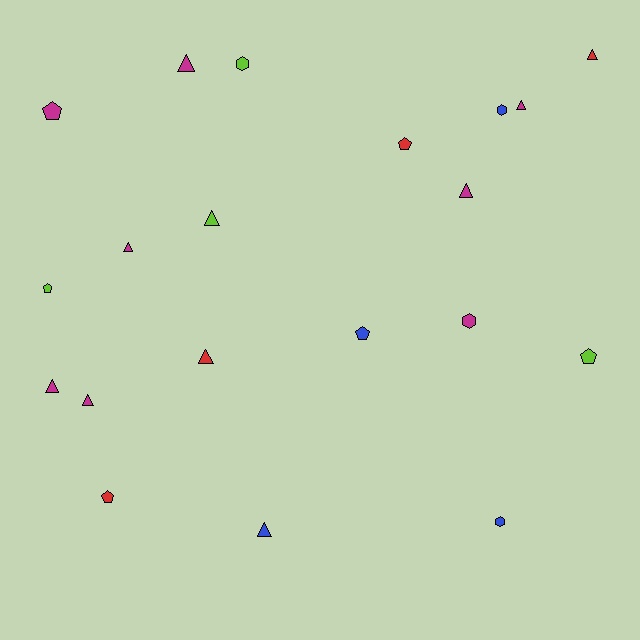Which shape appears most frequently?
Triangle, with 10 objects.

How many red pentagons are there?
There are 2 red pentagons.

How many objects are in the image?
There are 20 objects.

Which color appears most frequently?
Magenta, with 8 objects.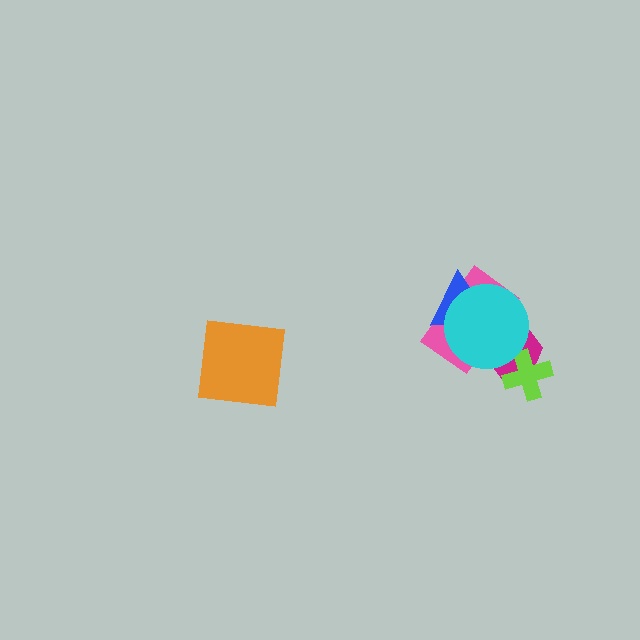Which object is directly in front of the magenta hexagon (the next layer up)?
The lime cross is directly in front of the magenta hexagon.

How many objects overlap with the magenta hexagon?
3 objects overlap with the magenta hexagon.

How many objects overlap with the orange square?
0 objects overlap with the orange square.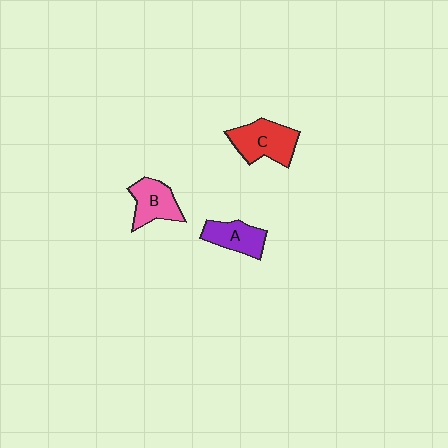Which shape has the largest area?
Shape C (red).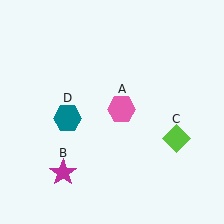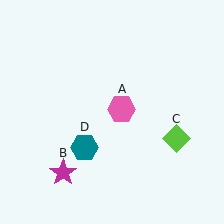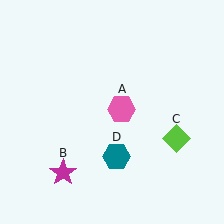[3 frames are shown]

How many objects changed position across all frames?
1 object changed position: teal hexagon (object D).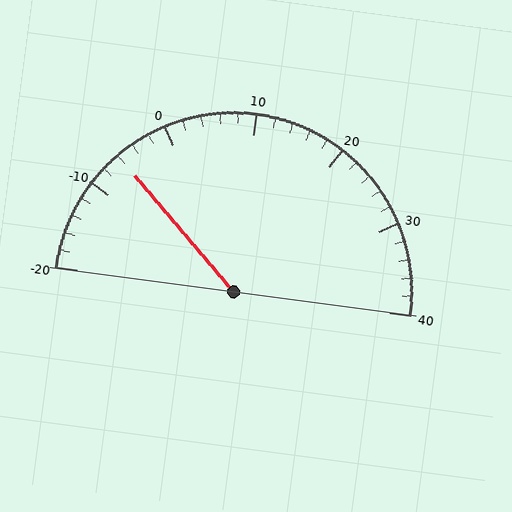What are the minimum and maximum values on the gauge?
The gauge ranges from -20 to 40.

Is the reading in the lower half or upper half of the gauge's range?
The reading is in the lower half of the range (-20 to 40).